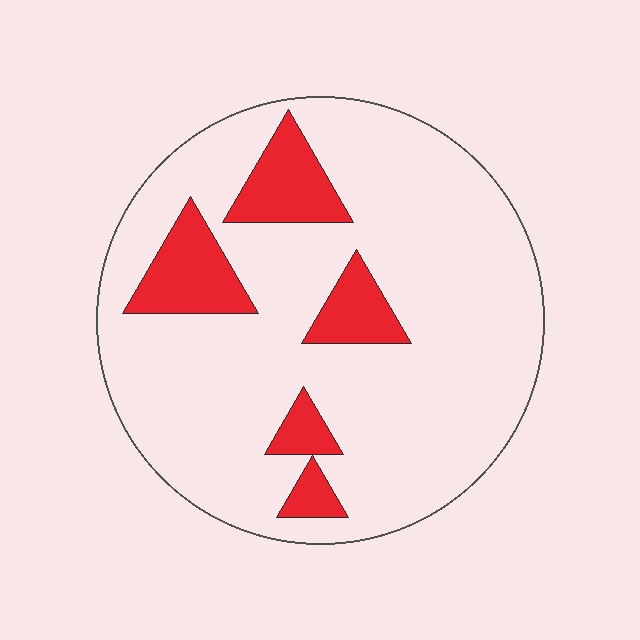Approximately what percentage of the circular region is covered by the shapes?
Approximately 15%.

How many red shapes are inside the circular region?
5.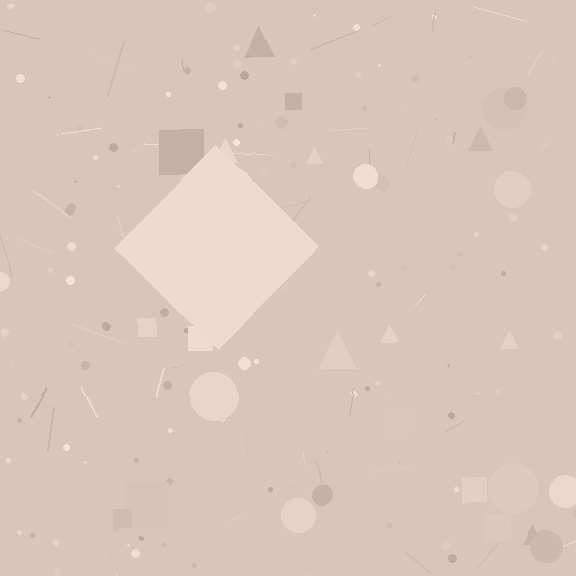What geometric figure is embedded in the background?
A diamond is embedded in the background.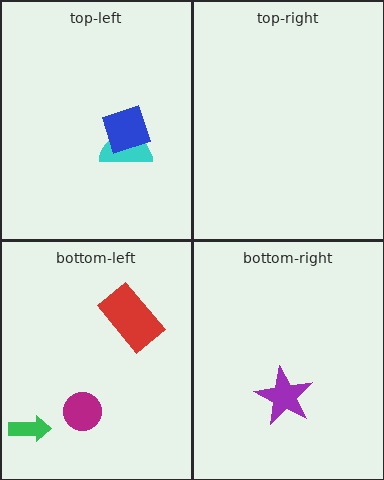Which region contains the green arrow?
The bottom-left region.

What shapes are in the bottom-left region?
The red rectangle, the green arrow, the magenta circle.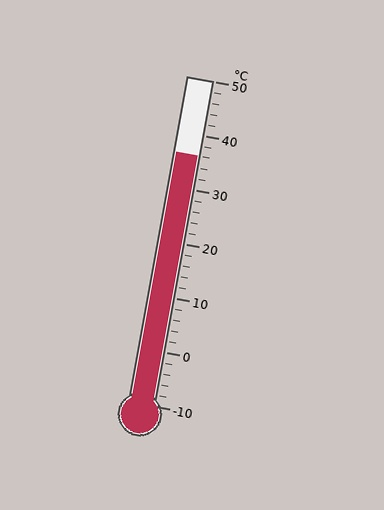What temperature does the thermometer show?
The thermometer shows approximately 36°C.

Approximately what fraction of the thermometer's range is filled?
The thermometer is filled to approximately 75% of its range.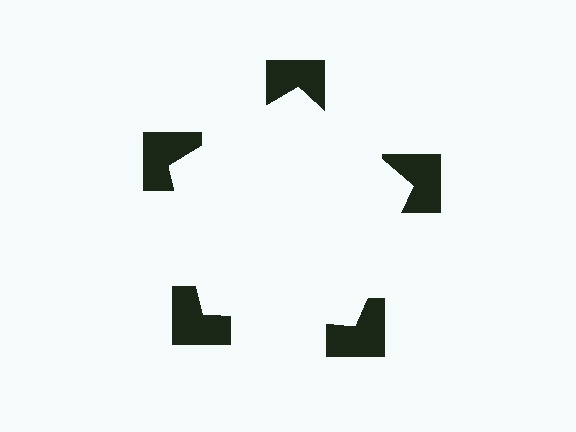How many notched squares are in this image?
There are 5 — one at each vertex of the illusory pentagon.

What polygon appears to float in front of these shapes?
An illusory pentagon — its edges are inferred from the aligned wedge cuts in the notched squares, not physically drawn.